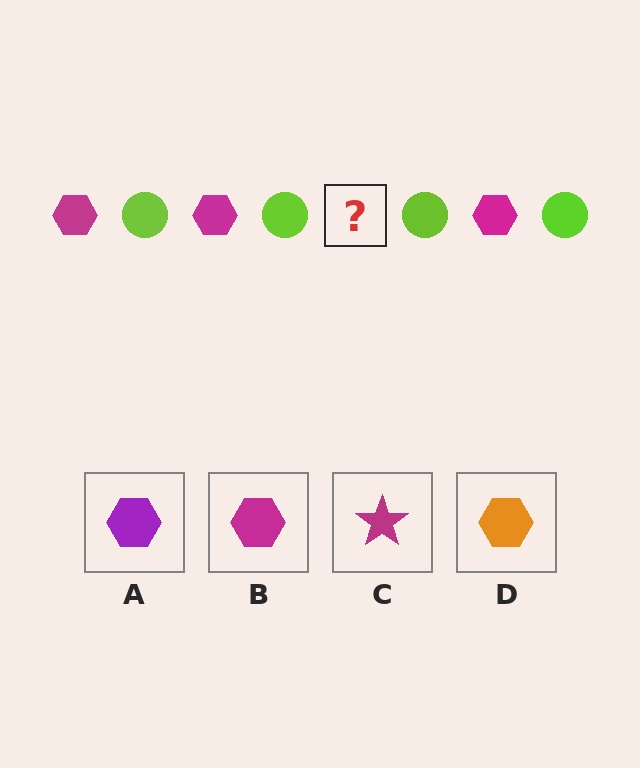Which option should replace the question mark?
Option B.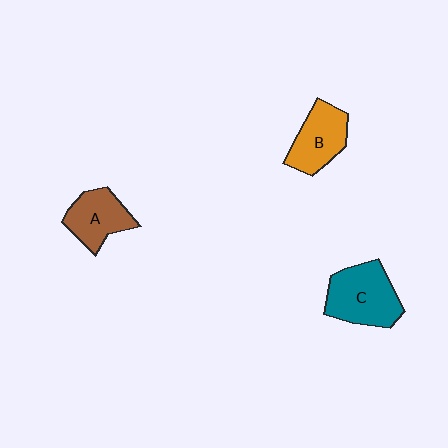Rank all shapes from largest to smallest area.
From largest to smallest: C (teal), B (orange), A (brown).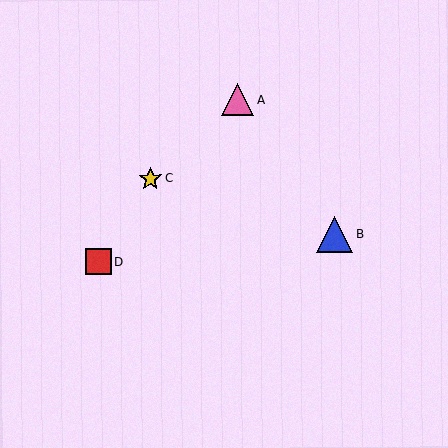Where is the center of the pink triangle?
The center of the pink triangle is at (238, 100).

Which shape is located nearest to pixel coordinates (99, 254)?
The red square (labeled D) at (99, 262) is nearest to that location.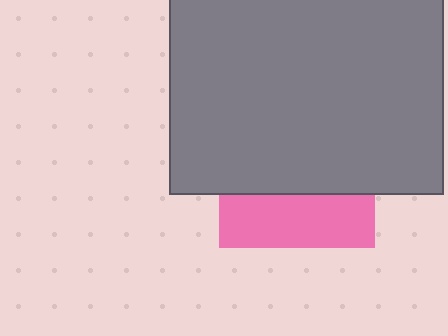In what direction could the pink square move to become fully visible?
The pink square could move down. That would shift it out from behind the gray rectangle entirely.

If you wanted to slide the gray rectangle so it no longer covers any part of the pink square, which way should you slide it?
Slide it up — that is the most direct way to separate the two shapes.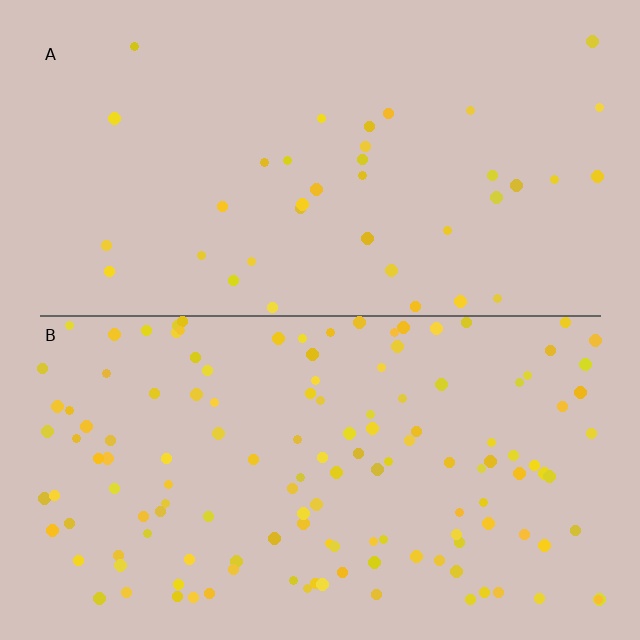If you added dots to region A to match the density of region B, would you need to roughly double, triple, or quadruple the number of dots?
Approximately quadruple.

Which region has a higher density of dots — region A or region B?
B (the bottom).